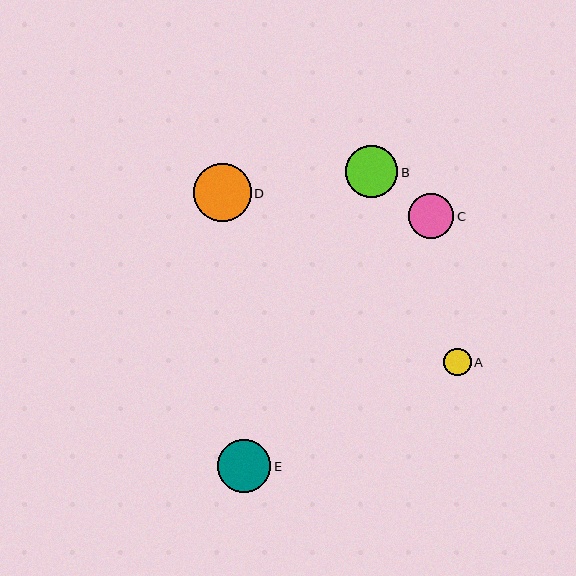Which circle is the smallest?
Circle A is the smallest with a size of approximately 27 pixels.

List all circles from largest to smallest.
From largest to smallest: D, E, B, C, A.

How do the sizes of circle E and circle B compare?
Circle E and circle B are approximately the same size.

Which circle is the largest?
Circle D is the largest with a size of approximately 57 pixels.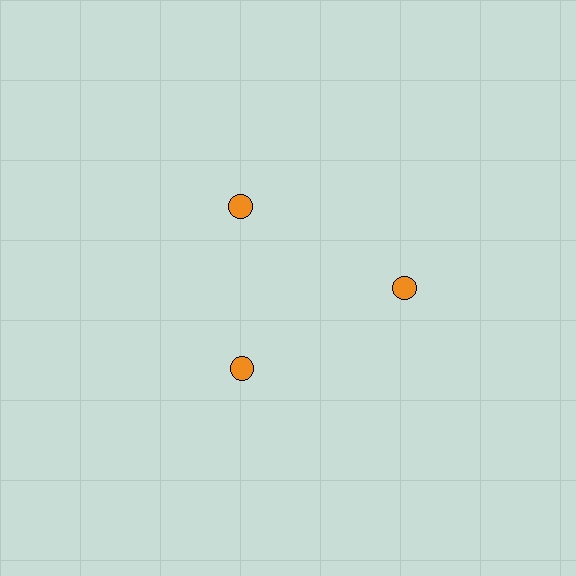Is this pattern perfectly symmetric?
No. The 3 orange circles are arranged in a ring, but one element near the 3 o'clock position is pushed outward from the center, breaking the 3-fold rotational symmetry.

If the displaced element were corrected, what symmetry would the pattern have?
It would have 3-fold rotational symmetry — the pattern would map onto itself every 120 degrees.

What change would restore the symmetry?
The symmetry would be restored by moving it inward, back onto the ring so that all 3 circles sit at equal angles and equal distance from the center.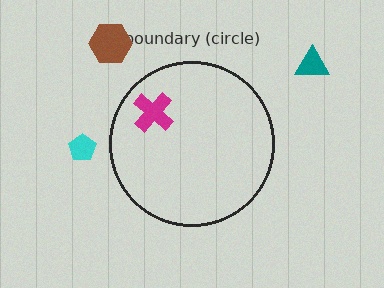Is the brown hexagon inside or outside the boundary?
Outside.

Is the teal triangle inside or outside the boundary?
Outside.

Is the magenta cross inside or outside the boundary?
Inside.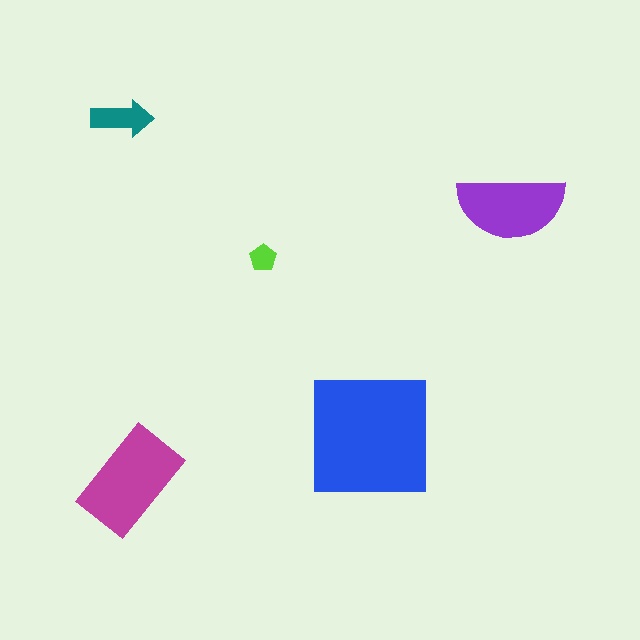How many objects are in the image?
There are 5 objects in the image.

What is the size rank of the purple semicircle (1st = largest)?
3rd.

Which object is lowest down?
The magenta rectangle is bottommost.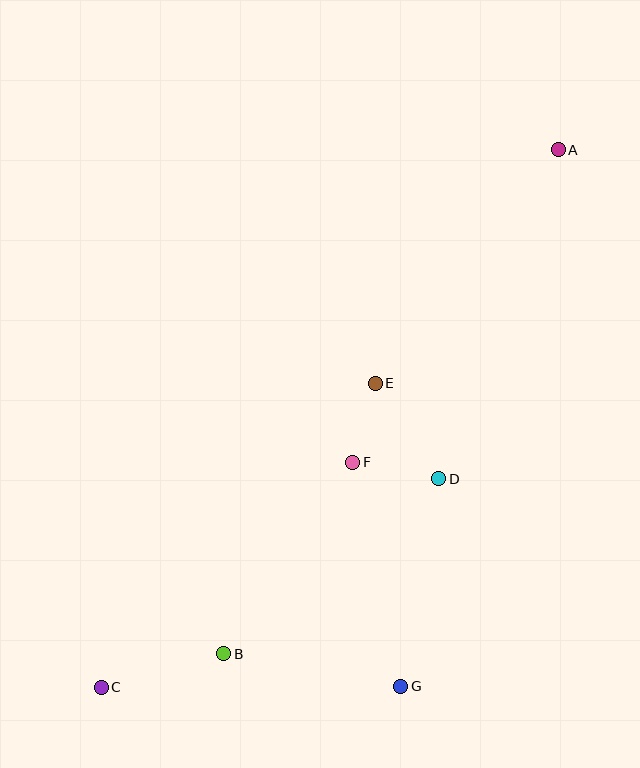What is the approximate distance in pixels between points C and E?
The distance between C and E is approximately 409 pixels.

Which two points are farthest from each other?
Points A and C are farthest from each other.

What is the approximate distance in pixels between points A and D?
The distance between A and D is approximately 350 pixels.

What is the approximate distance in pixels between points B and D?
The distance between B and D is approximately 277 pixels.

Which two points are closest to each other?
Points E and F are closest to each other.